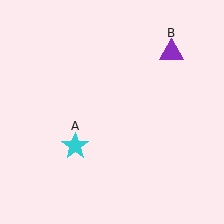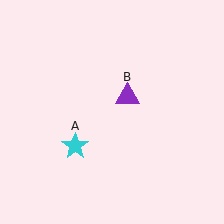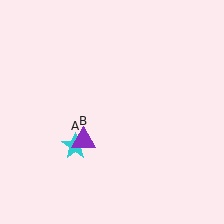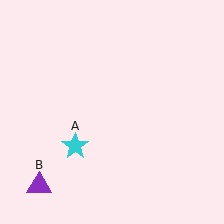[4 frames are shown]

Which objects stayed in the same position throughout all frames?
Cyan star (object A) remained stationary.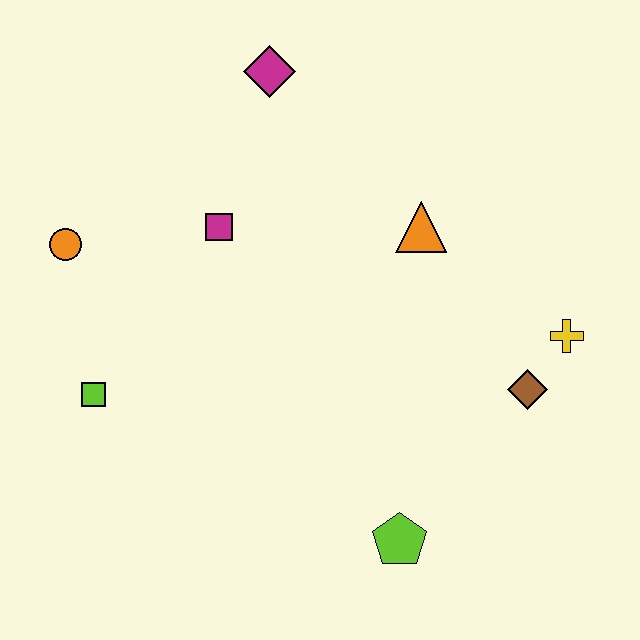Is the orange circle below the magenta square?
Yes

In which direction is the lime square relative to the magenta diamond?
The lime square is below the magenta diamond.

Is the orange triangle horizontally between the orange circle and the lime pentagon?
No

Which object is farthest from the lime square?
The yellow cross is farthest from the lime square.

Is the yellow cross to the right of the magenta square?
Yes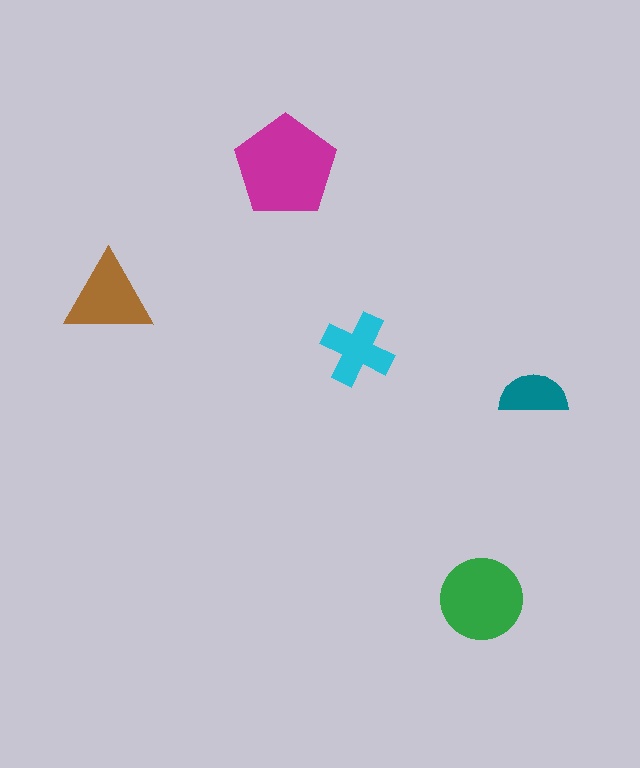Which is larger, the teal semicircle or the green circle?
The green circle.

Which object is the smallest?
The teal semicircle.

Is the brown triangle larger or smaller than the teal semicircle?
Larger.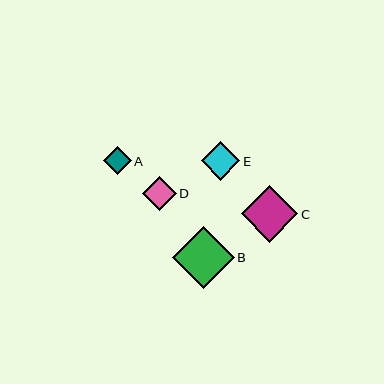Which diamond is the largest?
Diamond B is the largest with a size of approximately 62 pixels.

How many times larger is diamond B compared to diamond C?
Diamond B is approximately 1.1 times the size of diamond C.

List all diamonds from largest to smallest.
From largest to smallest: B, C, E, D, A.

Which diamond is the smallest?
Diamond A is the smallest with a size of approximately 28 pixels.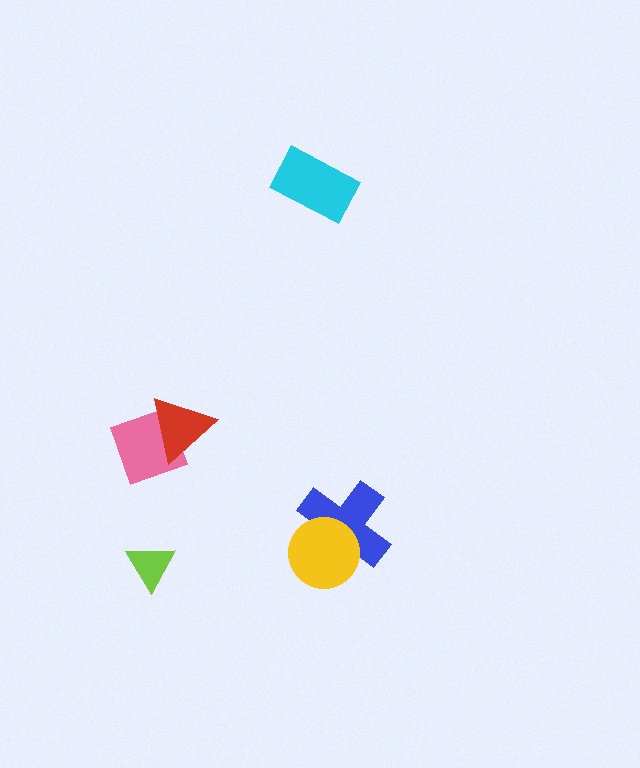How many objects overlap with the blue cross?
1 object overlaps with the blue cross.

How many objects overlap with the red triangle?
1 object overlaps with the red triangle.